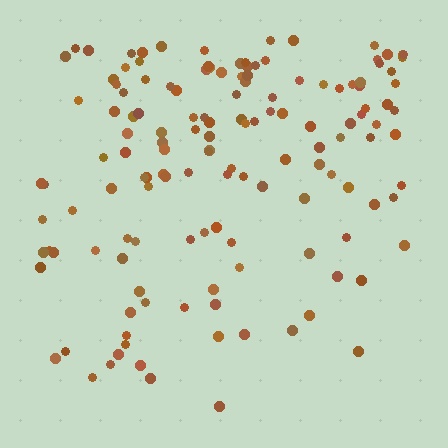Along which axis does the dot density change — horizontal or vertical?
Vertical.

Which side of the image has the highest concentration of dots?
The top.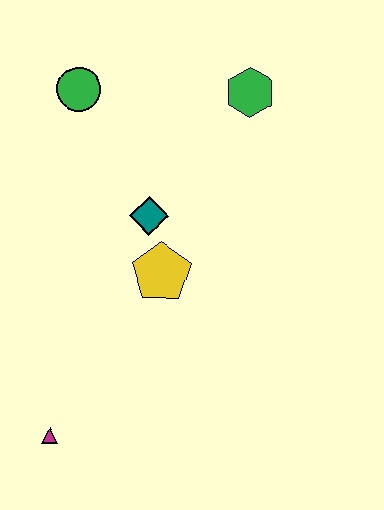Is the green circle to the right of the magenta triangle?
Yes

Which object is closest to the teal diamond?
The yellow pentagon is closest to the teal diamond.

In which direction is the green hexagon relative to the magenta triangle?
The green hexagon is above the magenta triangle.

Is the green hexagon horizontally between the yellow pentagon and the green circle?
No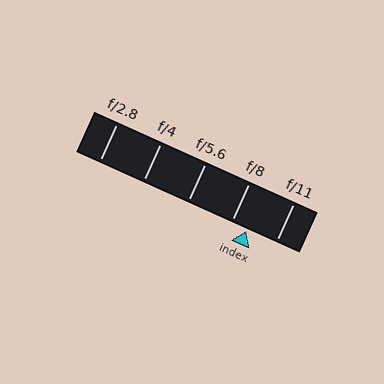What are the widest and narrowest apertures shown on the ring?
The widest aperture shown is f/2.8 and the narrowest is f/11.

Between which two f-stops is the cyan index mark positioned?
The index mark is between f/8 and f/11.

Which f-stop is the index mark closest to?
The index mark is closest to f/8.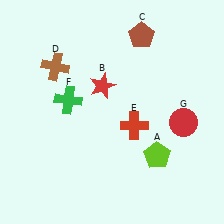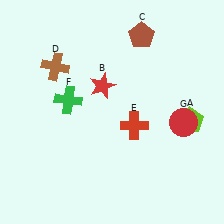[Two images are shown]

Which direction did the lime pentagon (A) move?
The lime pentagon (A) moved up.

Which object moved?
The lime pentagon (A) moved up.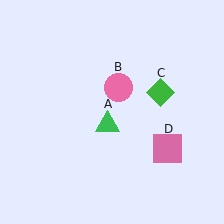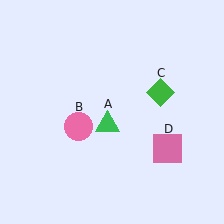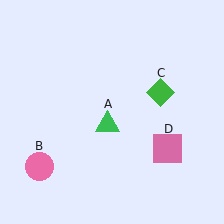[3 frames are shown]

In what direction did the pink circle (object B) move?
The pink circle (object B) moved down and to the left.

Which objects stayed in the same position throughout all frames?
Green triangle (object A) and green diamond (object C) and pink square (object D) remained stationary.